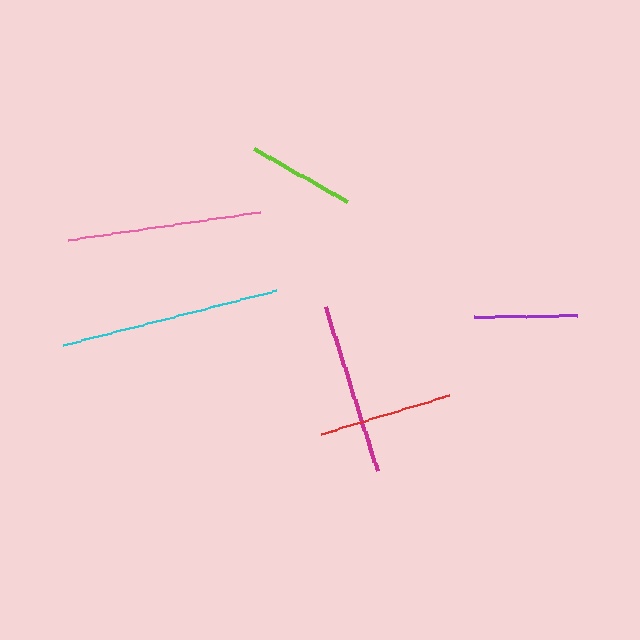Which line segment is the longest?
The cyan line is the longest at approximately 220 pixels.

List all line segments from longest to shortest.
From longest to shortest: cyan, pink, magenta, red, lime, purple.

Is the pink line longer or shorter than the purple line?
The pink line is longer than the purple line.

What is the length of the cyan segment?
The cyan segment is approximately 220 pixels long.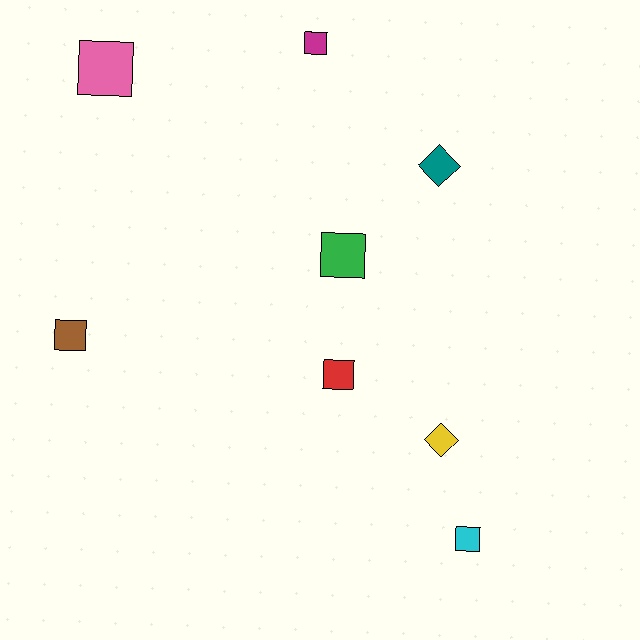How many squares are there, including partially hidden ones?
There are 6 squares.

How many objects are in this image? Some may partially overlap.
There are 8 objects.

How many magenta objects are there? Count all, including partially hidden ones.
There is 1 magenta object.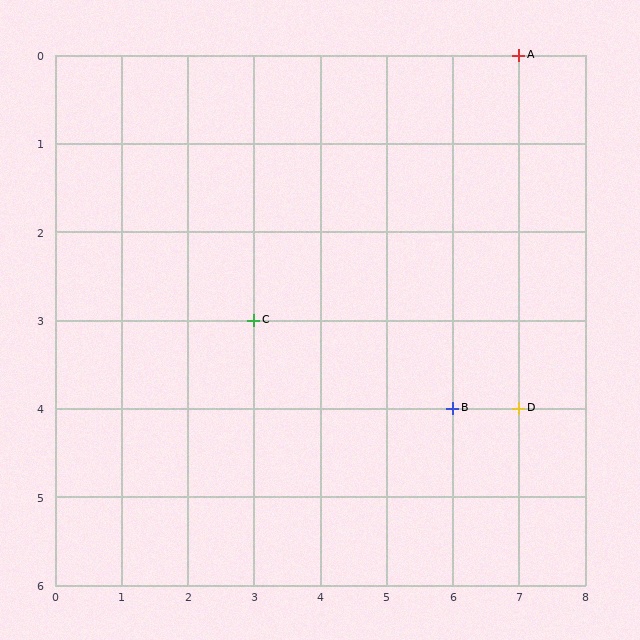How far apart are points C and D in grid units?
Points C and D are 4 columns and 1 row apart (about 4.1 grid units diagonally).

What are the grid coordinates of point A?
Point A is at grid coordinates (7, 0).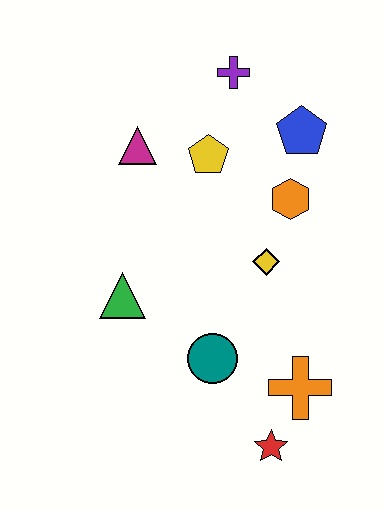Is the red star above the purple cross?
No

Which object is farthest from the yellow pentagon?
The red star is farthest from the yellow pentagon.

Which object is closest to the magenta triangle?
The yellow pentagon is closest to the magenta triangle.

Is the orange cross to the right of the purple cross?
Yes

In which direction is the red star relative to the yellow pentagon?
The red star is below the yellow pentagon.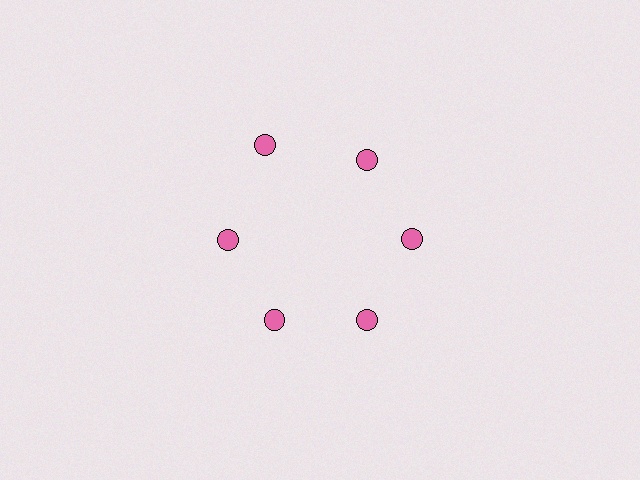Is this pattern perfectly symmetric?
No. The 6 pink circles are arranged in a ring, but one element near the 11 o'clock position is pushed outward from the center, breaking the 6-fold rotational symmetry.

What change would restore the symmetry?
The symmetry would be restored by moving it inward, back onto the ring so that all 6 circles sit at equal angles and equal distance from the center.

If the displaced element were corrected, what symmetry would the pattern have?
It would have 6-fold rotational symmetry — the pattern would map onto itself every 60 degrees.